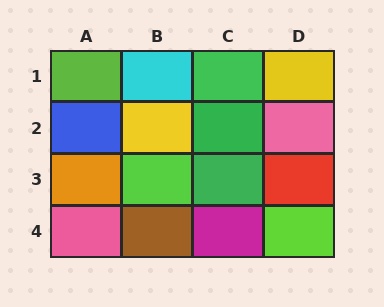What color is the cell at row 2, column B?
Yellow.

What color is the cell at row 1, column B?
Cyan.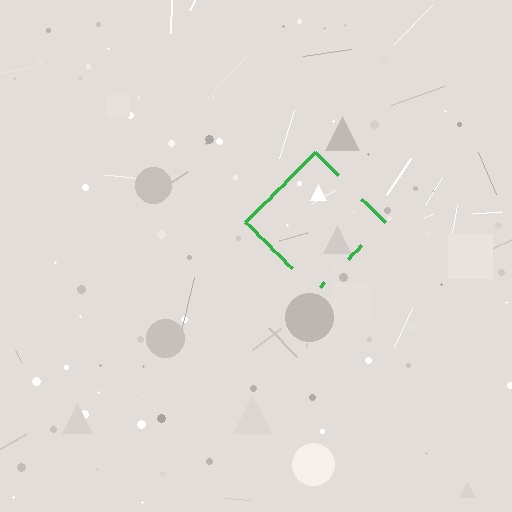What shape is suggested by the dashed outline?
The dashed outline suggests a diamond.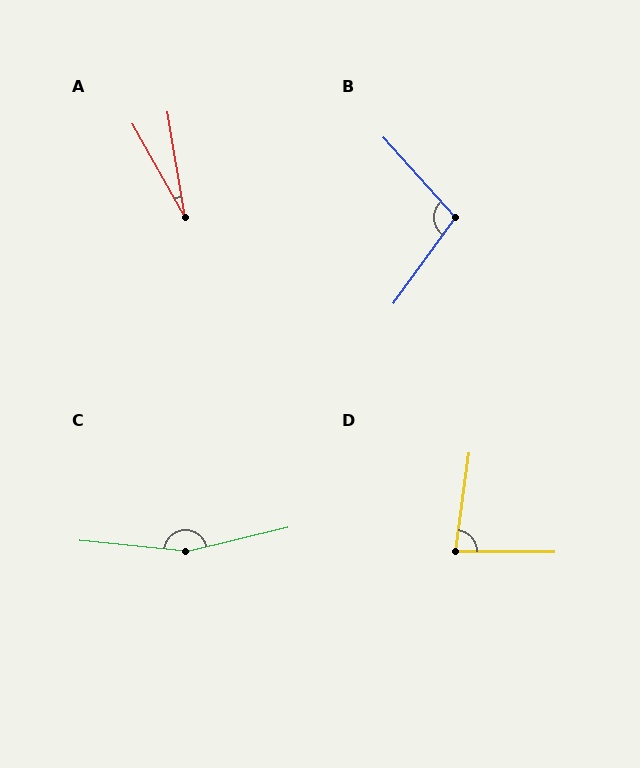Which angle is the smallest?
A, at approximately 19 degrees.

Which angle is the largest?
C, at approximately 161 degrees.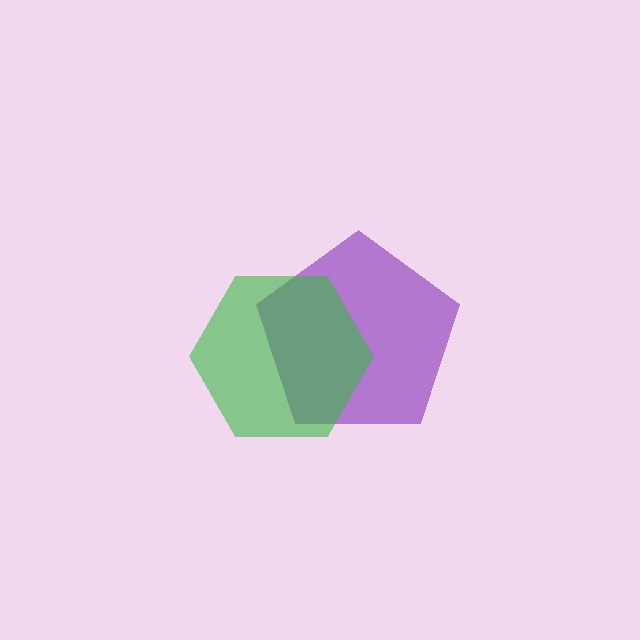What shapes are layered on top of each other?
The layered shapes are: a purple pentagon, a green hexagon.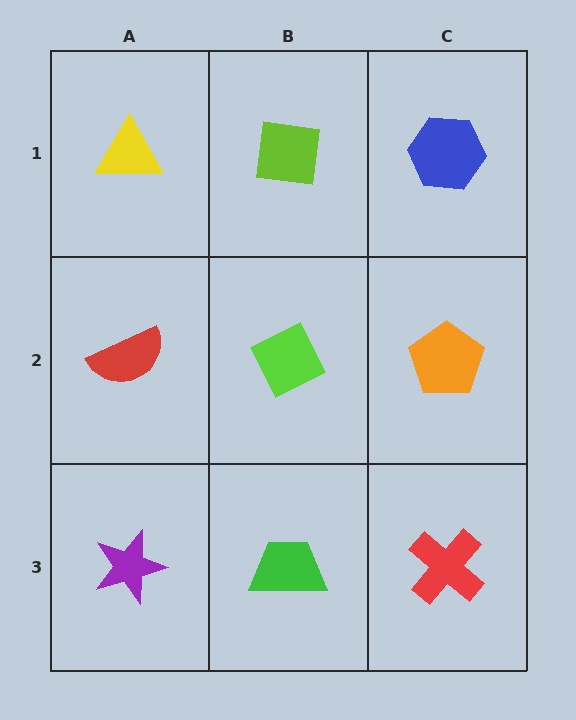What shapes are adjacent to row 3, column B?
A lime diamond (row 2, column B), a purple star (row 3, column A), a red cross (row 3, column C).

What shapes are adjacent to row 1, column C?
An orange pentagon (row 2, column C), a lime square (row 1, column B).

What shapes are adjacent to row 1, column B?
A lime diamond (row 2, column B), a yellow triangle (row 1, column A), a blue hexagon (row 1, column C).